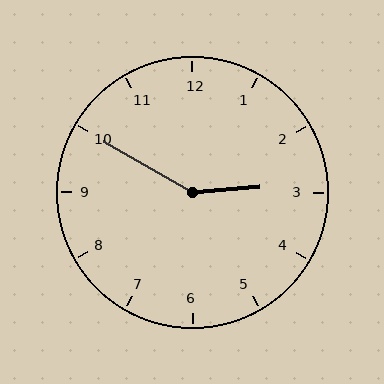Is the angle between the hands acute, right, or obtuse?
It is obtuse.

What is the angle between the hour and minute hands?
Approximately 145 degrees.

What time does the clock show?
2:50.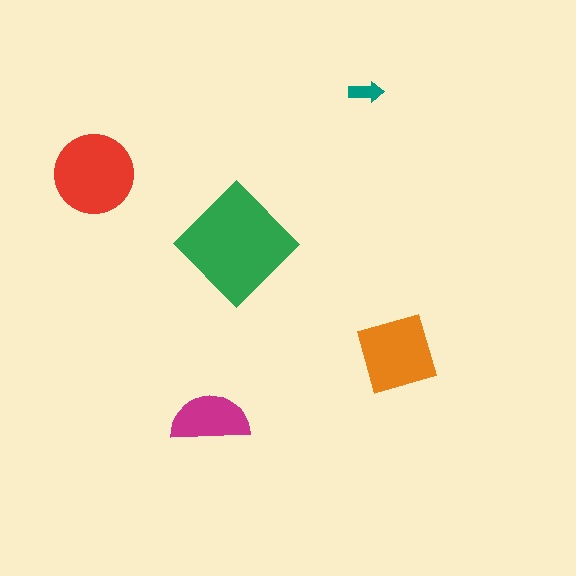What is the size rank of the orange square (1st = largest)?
3rd.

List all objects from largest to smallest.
The green diamond, the red circle, the orange square, the magenta semicircle, the teal arrow.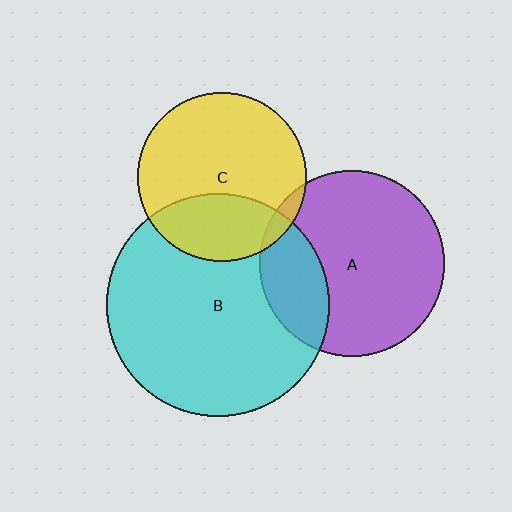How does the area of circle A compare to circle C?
Approximately 1.2 times.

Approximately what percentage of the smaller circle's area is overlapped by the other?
Approximately 30%.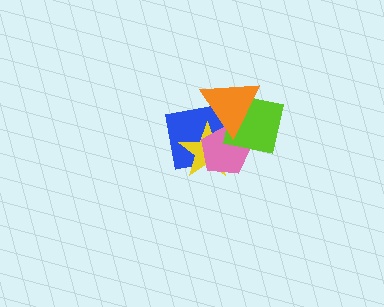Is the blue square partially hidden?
Yes, it is partially covered by another shape.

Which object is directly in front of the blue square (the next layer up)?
The yellow star is directly in front of the blue square.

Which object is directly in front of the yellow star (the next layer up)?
The pink pentagon is directly in front of the yellow star.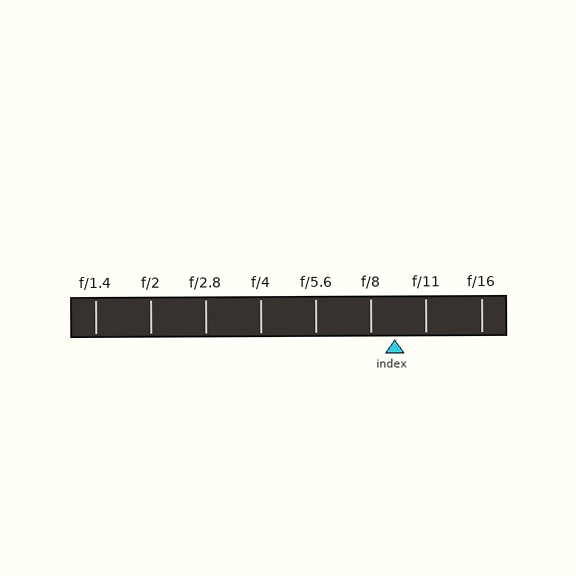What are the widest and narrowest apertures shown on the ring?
The widest aperture shown is f/1.4 and the narrowest is f/16.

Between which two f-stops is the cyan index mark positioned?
The index mark is between f/8 and f/11.